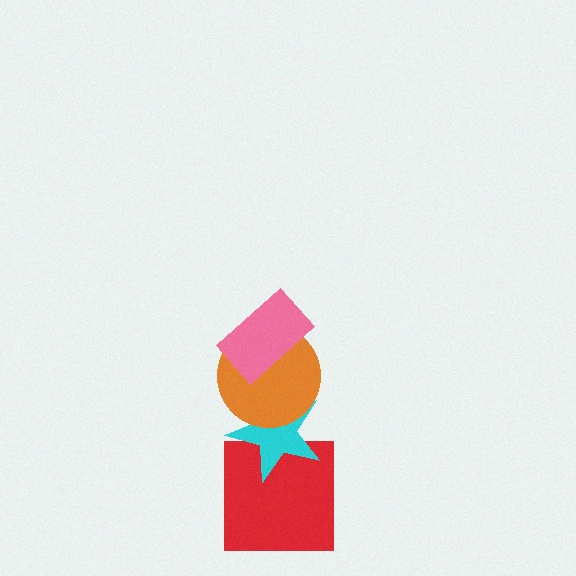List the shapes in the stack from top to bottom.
From top to bottom: the pink rectangle, the orange circle, the cyan star, the red square.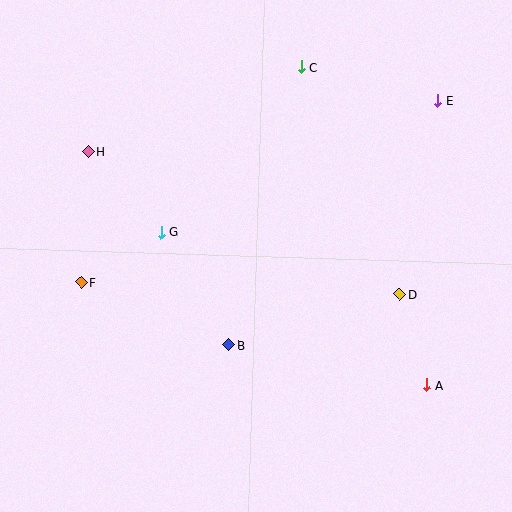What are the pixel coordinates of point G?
Point G is at (161, 232).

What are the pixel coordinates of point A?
Point A is at (427, 385).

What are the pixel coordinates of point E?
Point E is at (438, 100).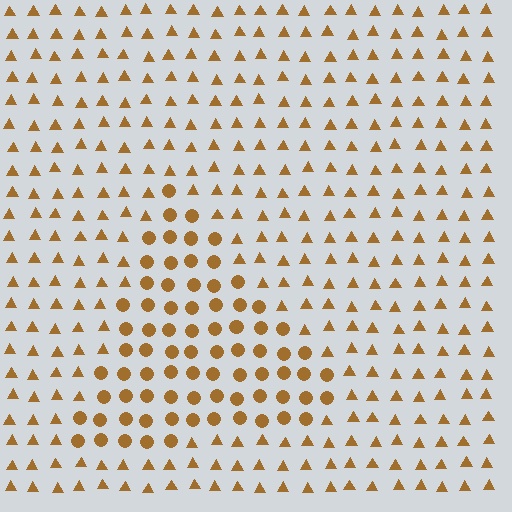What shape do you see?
I see a triangle.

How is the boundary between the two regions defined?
The boundary is defined by a change in element shape: circles inside vs. triangles outside. All elements share the same color and spacing.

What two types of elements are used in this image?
The image uses circles inside the triangle region and triangles outside it.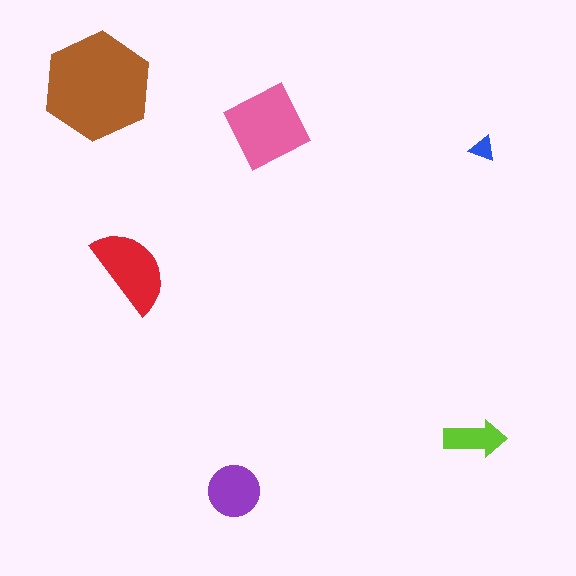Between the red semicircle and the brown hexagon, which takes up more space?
The brown hexagon.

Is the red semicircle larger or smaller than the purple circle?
Larger.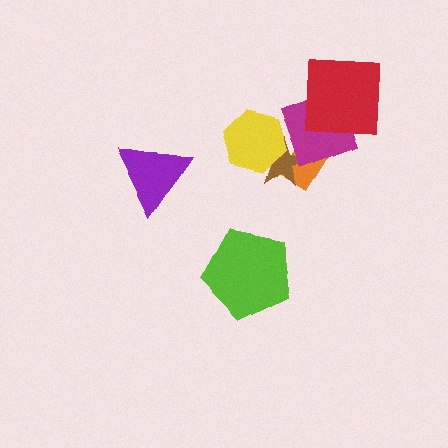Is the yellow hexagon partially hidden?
Yes, it is partially covered by another shape.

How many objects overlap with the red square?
1 object overlaps with the red square.